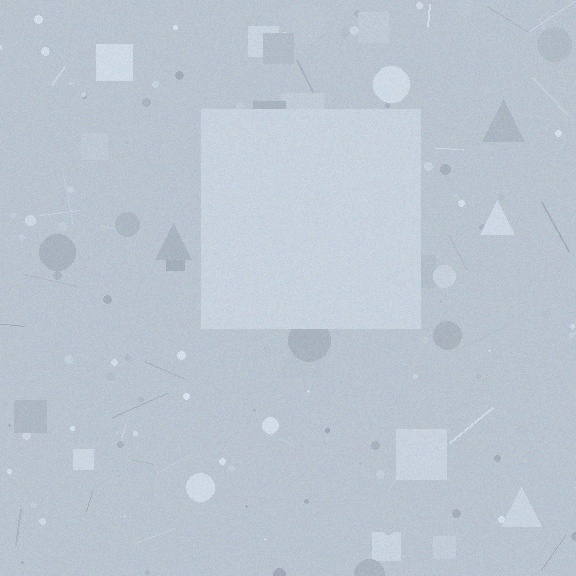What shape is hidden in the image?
A square is hidden in the image.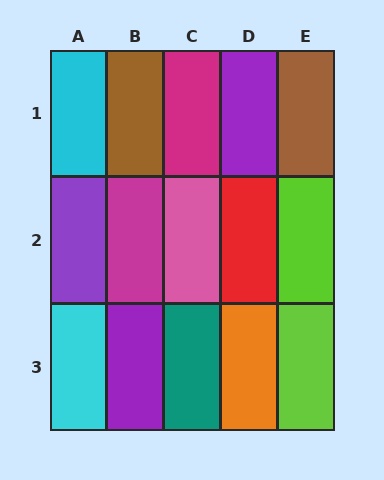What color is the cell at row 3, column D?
Orange.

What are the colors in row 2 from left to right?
Purple, magenta, pink, red, lime.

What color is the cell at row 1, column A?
Cyan.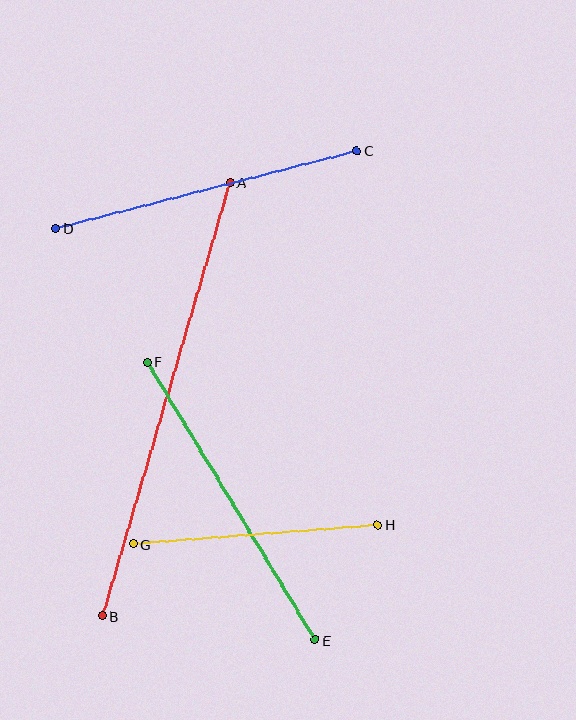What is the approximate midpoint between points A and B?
The midpoint is at approximately (166, 399) pixels.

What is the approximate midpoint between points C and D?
The midpoint is at approximately (206, 190) pixels.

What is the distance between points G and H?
The distance is approximately 245 pixels.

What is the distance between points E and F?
The distance is approximately 325 pixels.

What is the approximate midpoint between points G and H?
The midpoint is at approximately (256, 534) pixels.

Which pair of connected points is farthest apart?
Points A and B are farthest apart.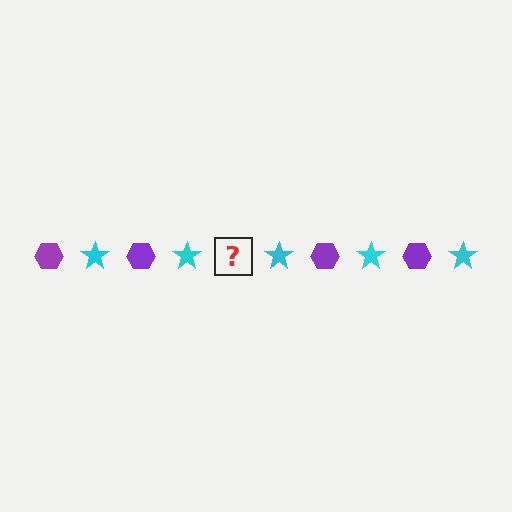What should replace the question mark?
The question mark should be replaced with a purple hexagon.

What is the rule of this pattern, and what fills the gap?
The rule is that the pattern alternates between purple hexagon and cyan star. The gap should be filled with a purple hexagon.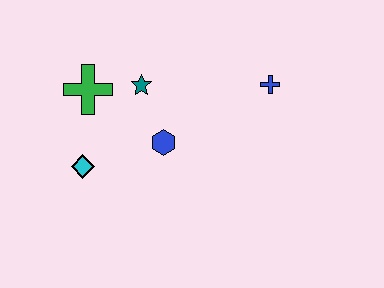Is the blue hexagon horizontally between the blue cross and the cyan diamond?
Yes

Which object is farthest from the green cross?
The blue cross is farthest from the green cross.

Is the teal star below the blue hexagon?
No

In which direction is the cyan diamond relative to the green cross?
The cyan diamond is below the green cross.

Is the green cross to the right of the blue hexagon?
No